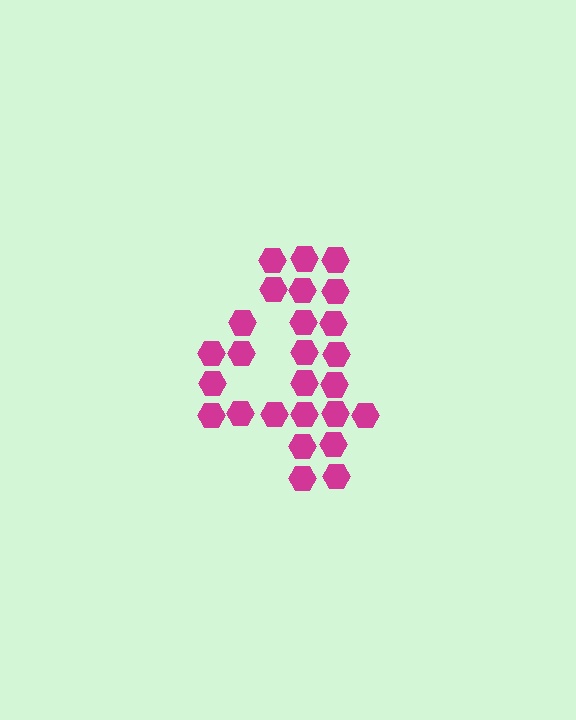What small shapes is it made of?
It is made of small hexagons.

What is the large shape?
The large shape is the digit 4.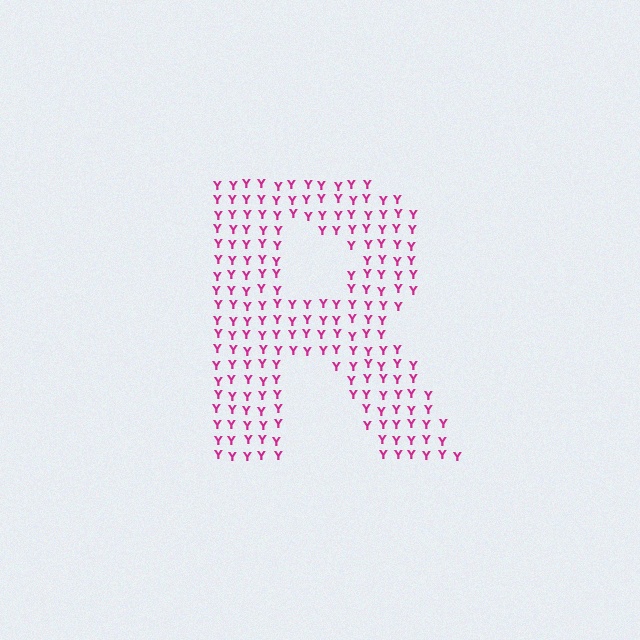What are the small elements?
The small elements are letter Y's.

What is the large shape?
The large shape is the letter R.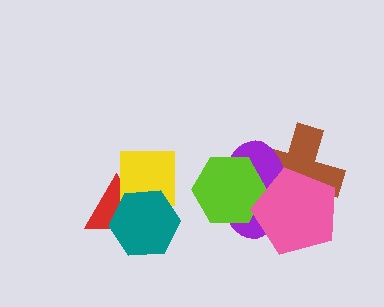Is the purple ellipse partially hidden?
Yes, it is partially covered by another shape.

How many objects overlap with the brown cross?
3 objects overlap with the brown cross.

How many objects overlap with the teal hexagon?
2 objects overlap with the teal hexagon.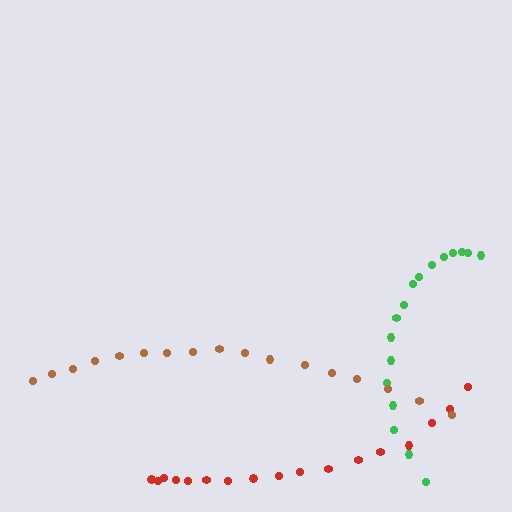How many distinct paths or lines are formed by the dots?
There are 3 distinct paths.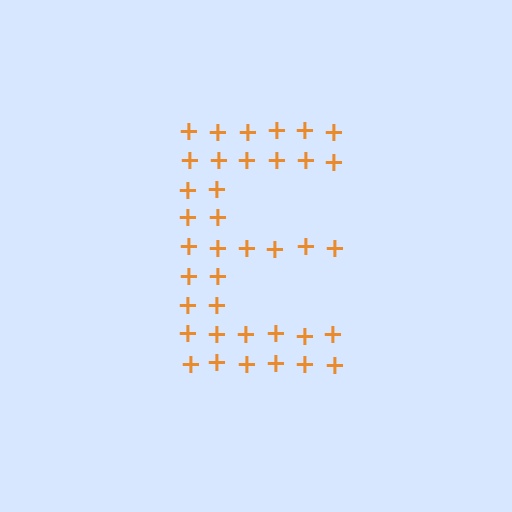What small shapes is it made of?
It is made of small plus signs.